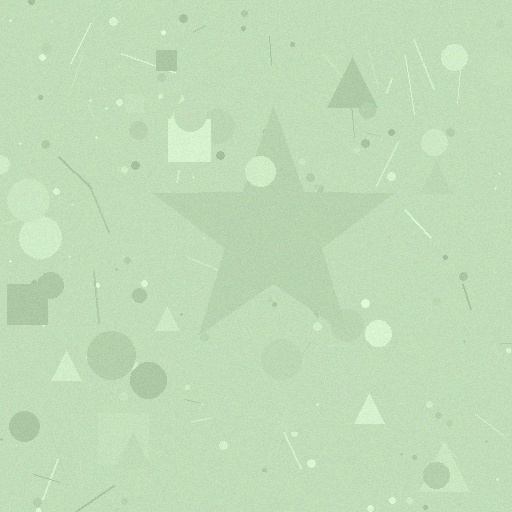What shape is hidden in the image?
A star is hidden in the image.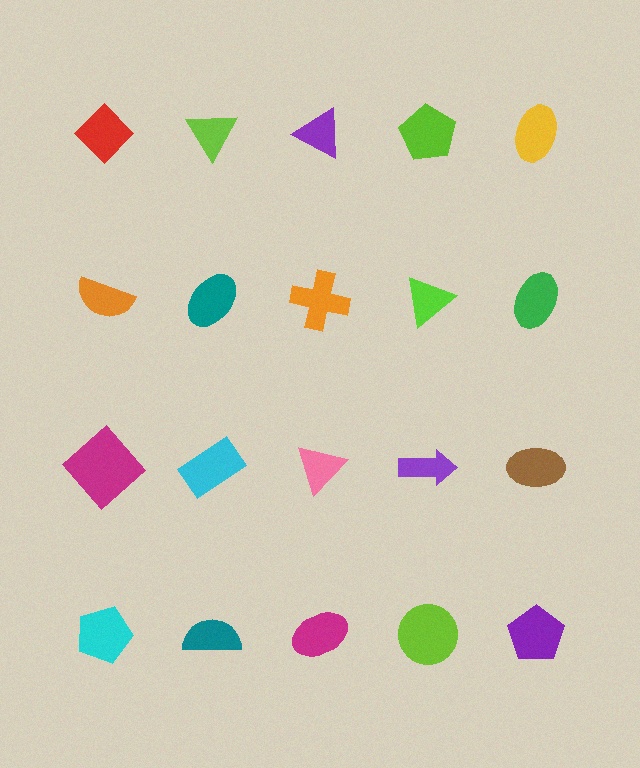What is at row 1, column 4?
A lime pentagon.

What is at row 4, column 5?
A purple pentagon.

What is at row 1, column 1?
A red diamond.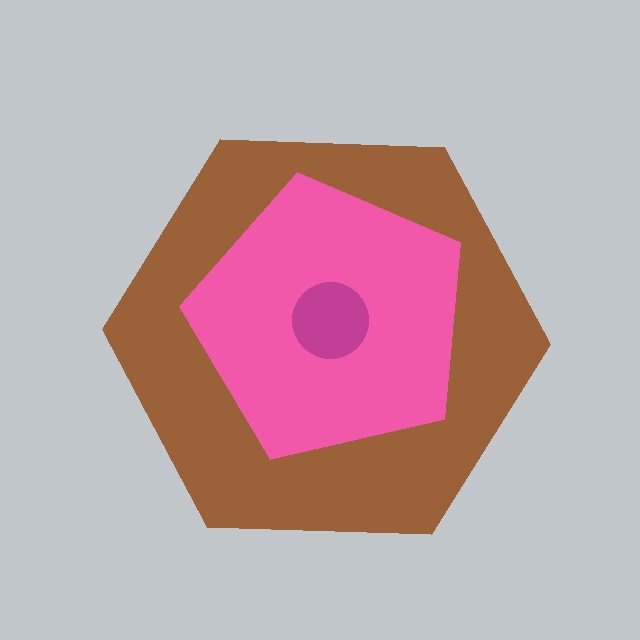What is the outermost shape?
The brown hexagon.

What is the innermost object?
The magenta circle.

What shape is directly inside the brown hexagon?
The pink pentagon.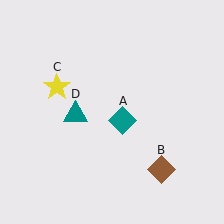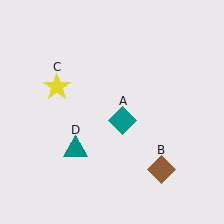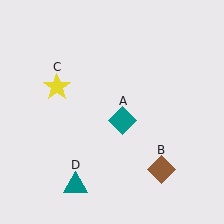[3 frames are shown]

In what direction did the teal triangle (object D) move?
The teal triangle (object D) moved down.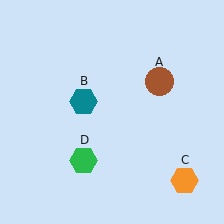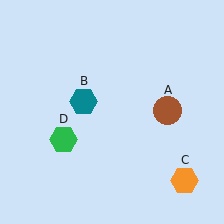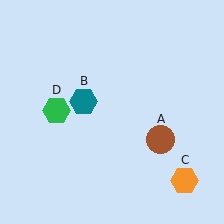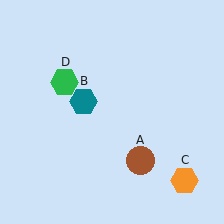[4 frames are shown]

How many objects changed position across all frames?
2 objects changed position: brown circle (object A), green hexagon (object D).